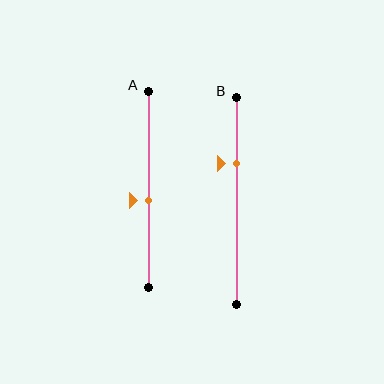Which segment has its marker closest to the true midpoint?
Segment A has its marker closest to the true midpoint.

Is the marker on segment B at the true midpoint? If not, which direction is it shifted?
No, the marker on segment B is shifted upward by about 18% of the segment length.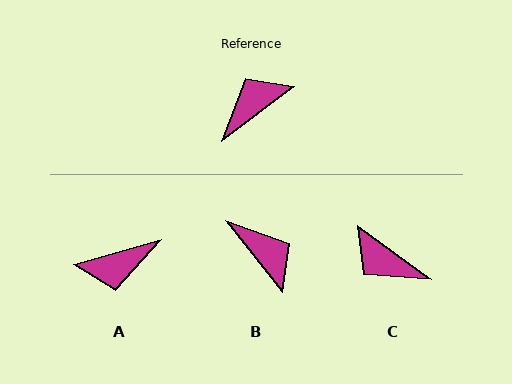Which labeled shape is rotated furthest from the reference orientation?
A, about 158 degrees away.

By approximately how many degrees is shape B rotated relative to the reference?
Approximately 89 degrees clockwise.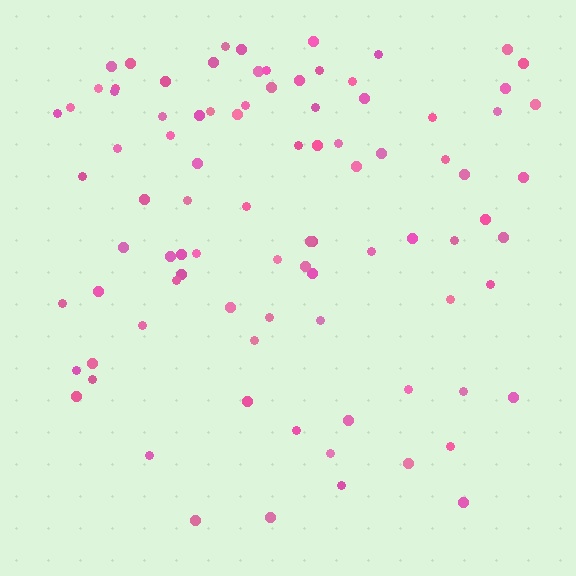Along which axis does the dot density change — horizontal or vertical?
Vertical.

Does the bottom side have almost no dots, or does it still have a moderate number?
Still a moderate number, just noticeably fewer than the top.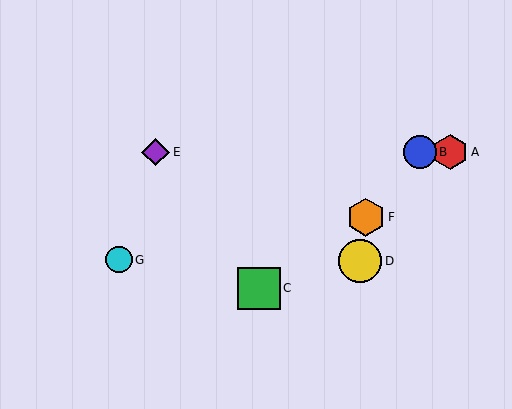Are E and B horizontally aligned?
Yes, both are at y≈152.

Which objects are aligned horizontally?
Objects A, B, E are aligned horizontally.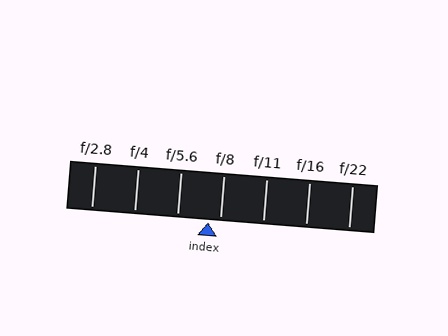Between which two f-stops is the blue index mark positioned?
The index mark is between f/5.6 and f/8.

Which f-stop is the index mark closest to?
The index mark is closest to f/8.